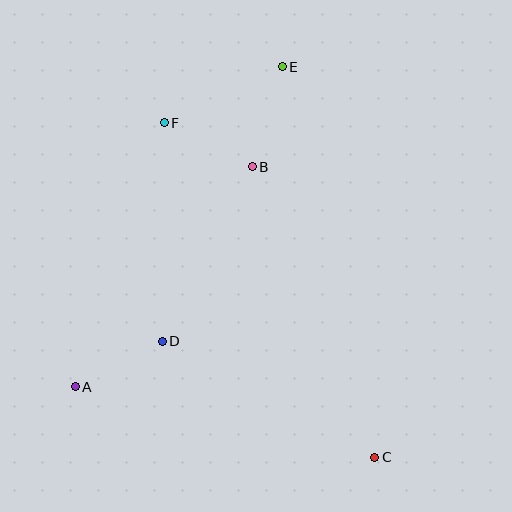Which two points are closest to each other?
Points A and D are closest to each other.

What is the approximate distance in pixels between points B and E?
The distance between B and E is approximately 104 pixels.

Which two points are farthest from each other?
Points C and E are farthest from each other.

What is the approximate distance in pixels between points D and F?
The distance between D and F is approximately 219 pixels.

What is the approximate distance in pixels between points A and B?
The distance between A and B is approximately 282 pixels.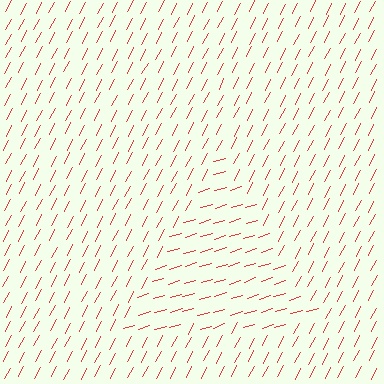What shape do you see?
I see a triangle.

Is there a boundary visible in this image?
Yes, there is a texture boundary formed by a change in line orientation.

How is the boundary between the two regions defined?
The boundary is defined purely by a change in line orientation (approximately 45 degrees difference). All lines are the same color and thickness.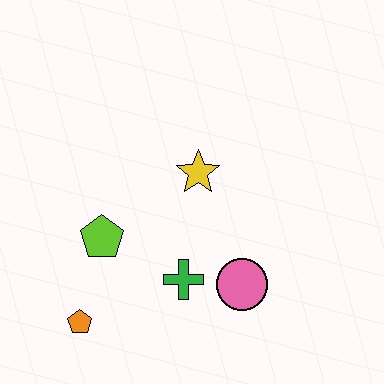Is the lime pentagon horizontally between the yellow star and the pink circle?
No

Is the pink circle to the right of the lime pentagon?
Yes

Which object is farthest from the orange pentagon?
The yellow star is farthest from the orange pentagon.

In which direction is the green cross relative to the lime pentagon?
The green cross is to the right of the lime pentagon.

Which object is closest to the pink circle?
The green cross is closest to the pink circle.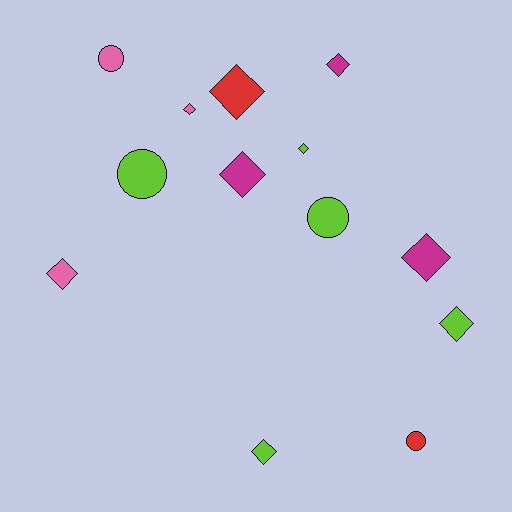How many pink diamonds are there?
There are 2 pink diamonds.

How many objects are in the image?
There are 13 objects.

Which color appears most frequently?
Lime, with 5 objects.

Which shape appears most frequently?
Diamond, with 9 objects.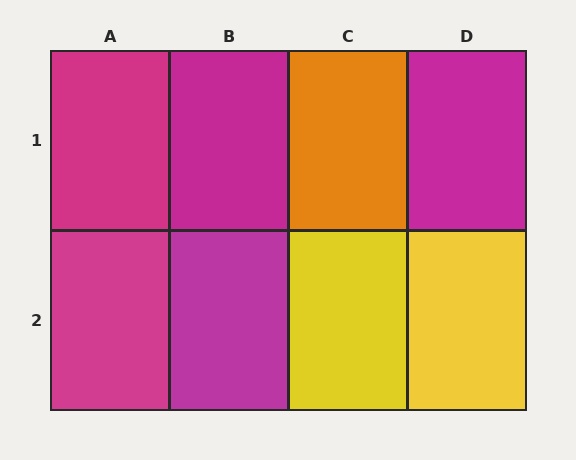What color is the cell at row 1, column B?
Magenta.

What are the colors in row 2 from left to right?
Magenta, magenta, yellow, yellow.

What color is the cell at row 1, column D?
Magenta.